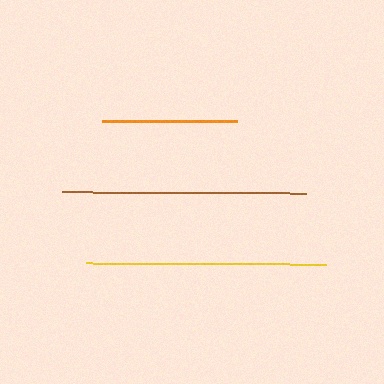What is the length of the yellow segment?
The yellow segment is approximately 240 pixels long.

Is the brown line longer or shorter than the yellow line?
The brown line is longer than the yellow line.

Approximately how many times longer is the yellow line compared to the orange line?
The yellow line is approximately 1.8 times the length of the orange line.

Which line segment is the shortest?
The orange line is the shortest at approximately 135 pixels.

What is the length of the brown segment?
The brown segment is approximately 243 pixels long.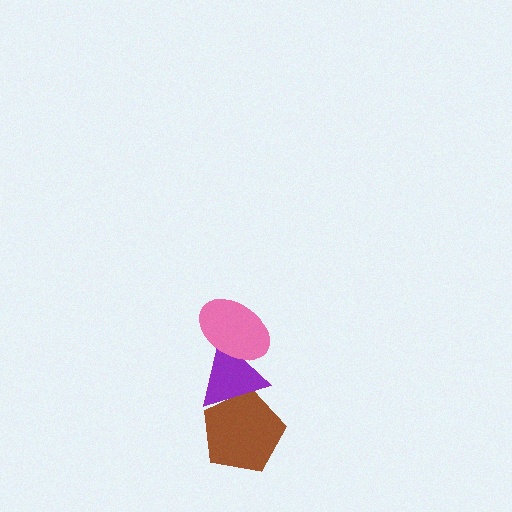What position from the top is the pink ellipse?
The pink ellipse is 1st from the top.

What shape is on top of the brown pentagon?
The purple triangle is on top of the brown pentagon.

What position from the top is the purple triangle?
The purple triangle is 2nd from the top.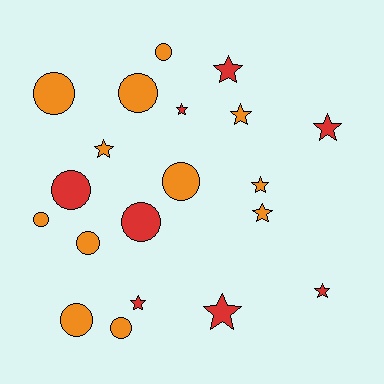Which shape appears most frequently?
Star, with 10 objects.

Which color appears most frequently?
Orange, with 12 objects.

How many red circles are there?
There are 2 red circles.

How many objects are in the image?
There are 20 objects.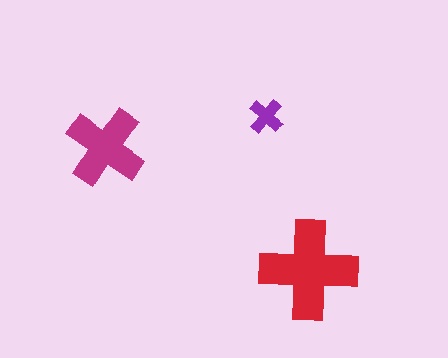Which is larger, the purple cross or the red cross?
The red one.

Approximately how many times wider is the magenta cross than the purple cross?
About 2.5 times wider.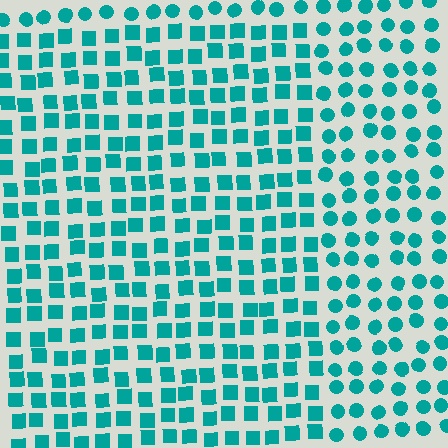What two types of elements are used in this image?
The image uses squares inside the rectangle region and circles outside it.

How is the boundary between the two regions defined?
The boundary is defined by a change in element shape: squares inside vs. circles outside. All elements share the same color and spacing.